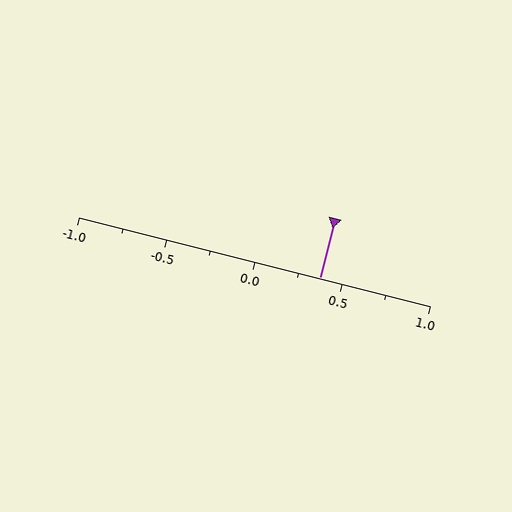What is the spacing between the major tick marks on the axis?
The major ticks are spaced 0.5 apart.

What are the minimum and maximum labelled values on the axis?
The axis runs from -1.0 to 1.0.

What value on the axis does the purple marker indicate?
The marker indicates approximately 0.38.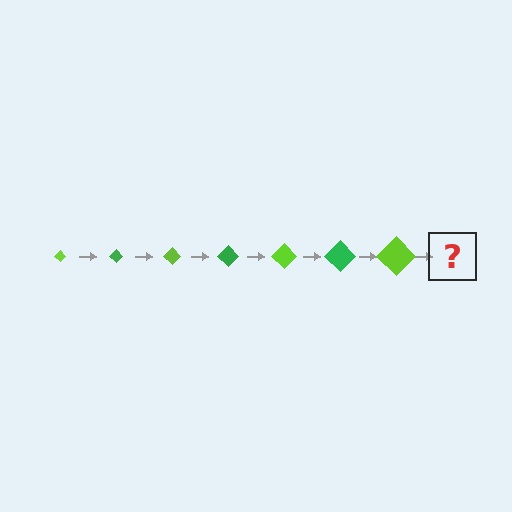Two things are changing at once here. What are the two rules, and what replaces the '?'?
The two rules are that the diamond grows larger each step and the color cycles through lime and green. The '?' should be a green diamond, larger than the previous one.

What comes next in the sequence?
The next element should be a green diamond, larger than the previous one.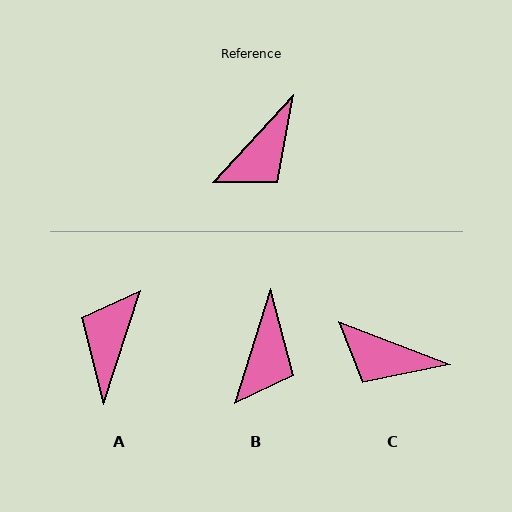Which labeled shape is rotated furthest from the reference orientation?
A, about 155 degrees away.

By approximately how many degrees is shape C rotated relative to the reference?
Approximately 68 degrees clockwise.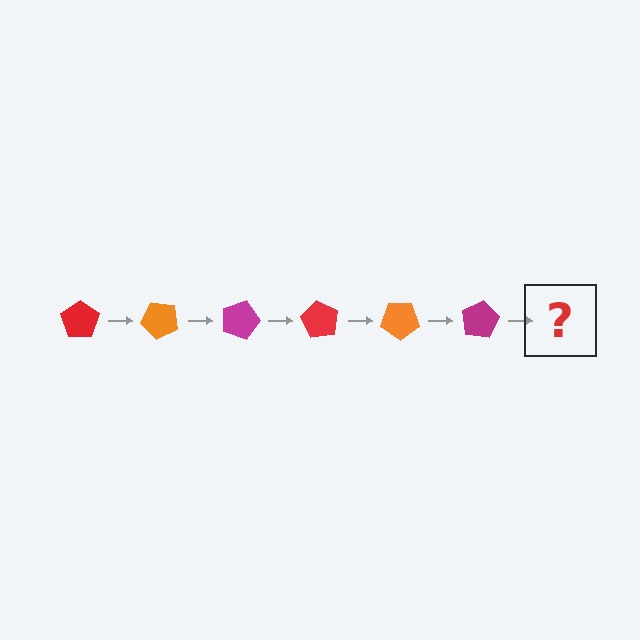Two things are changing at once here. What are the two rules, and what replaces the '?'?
The two rules are that it rotates 45 degrees each step and the color cycles through red, orange, and magenta. The '?' should be a red pentagon, rotated 270 degrees from the start.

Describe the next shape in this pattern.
It should be a red pentagon, rotated 270 degrees from the start.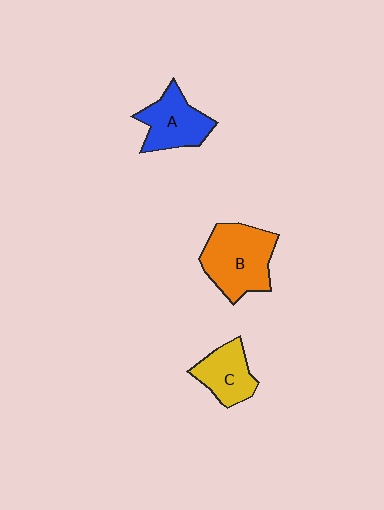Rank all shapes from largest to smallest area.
From largest to smallest: B (orange), A (blue), C (yellow).